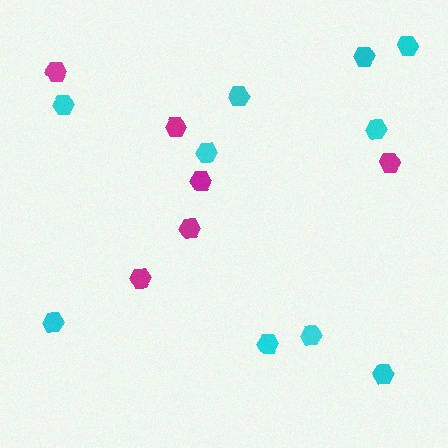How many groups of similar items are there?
There are 2 groups: one group of magenta hexagons (6) and one group of cyan hexagons (10).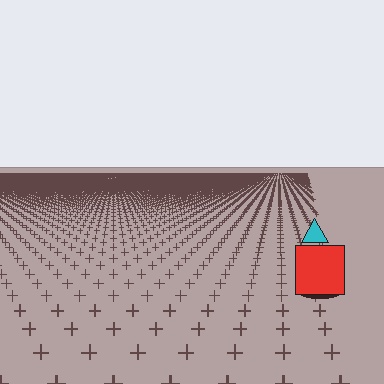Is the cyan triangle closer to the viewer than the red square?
No. The red square is closer — you can tell from the texture gradient: the ground texture is coarser near it.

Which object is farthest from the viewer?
The cyan triangle is farthest from the viewer. It appears smaller and the ground texture around it is denser.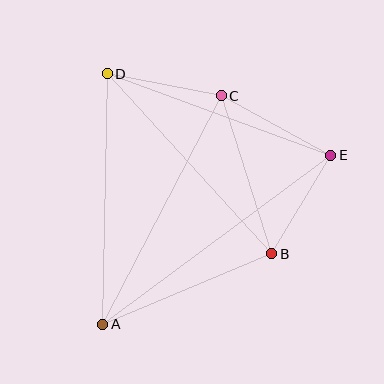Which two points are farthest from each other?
Points A and E are farthest from each other.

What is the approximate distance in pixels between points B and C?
The distance between B and C is approximately 166 pixels.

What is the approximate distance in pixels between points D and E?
The distance between D and E is approximately 238 pixels.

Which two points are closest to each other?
Points B and E are closest to each other.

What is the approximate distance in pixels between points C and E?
The distance between C and E is approximately 124 pixels.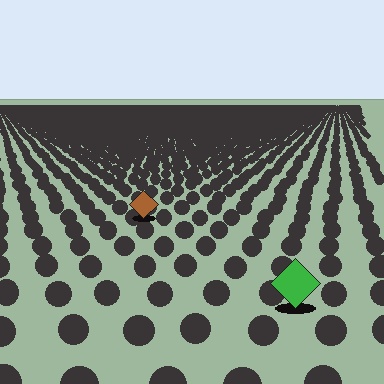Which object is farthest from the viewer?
The brown diamond is farthest from the viewer. It appears smaller and the ground texture around it is denser.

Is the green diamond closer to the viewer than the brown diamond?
Yes. The green diamond is closer — you can tell from the texture gradient: the ground texture is coarser near it.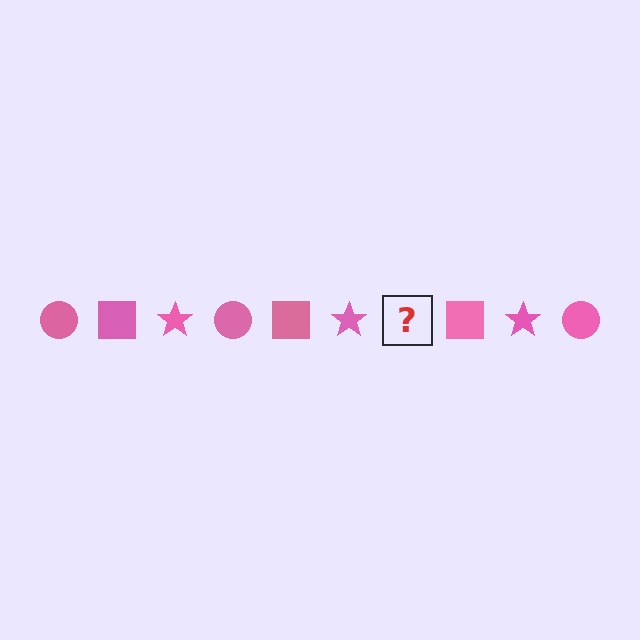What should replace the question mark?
The question mark should be replaced with a pink circle.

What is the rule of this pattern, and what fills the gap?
The rule is that the pattern cycles through circle, square, star shapes in pink. The gap should be filled with a pink circle.